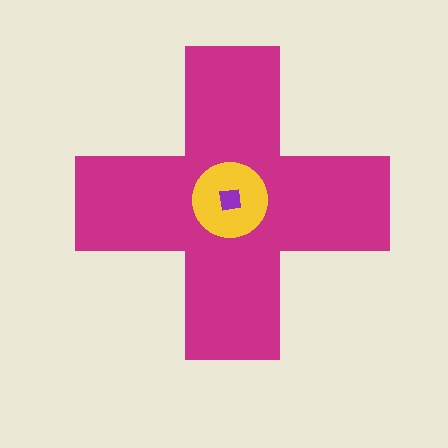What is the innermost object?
The purple square.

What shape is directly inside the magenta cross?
The yellow circle.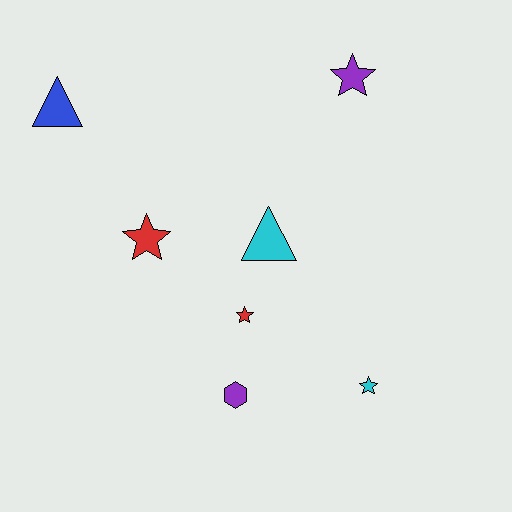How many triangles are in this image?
There are 2 triangles.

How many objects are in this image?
There are 7 objects.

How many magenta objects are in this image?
There are no magenta objects.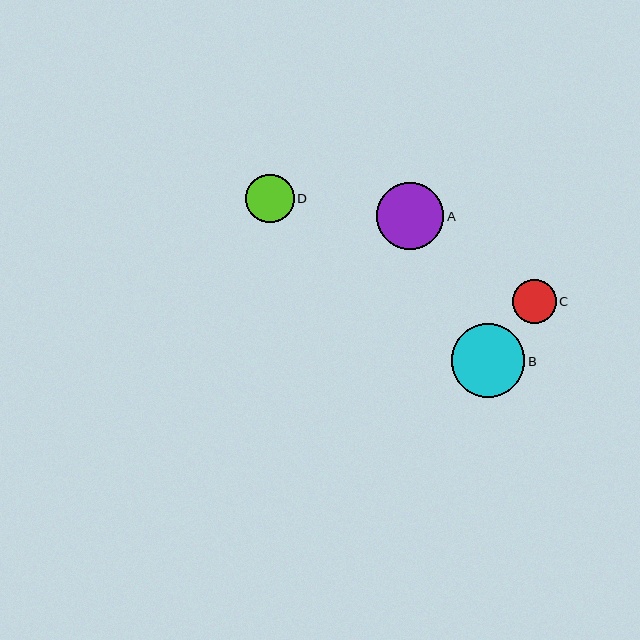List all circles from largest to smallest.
From largest to smallest: B, A, D, C.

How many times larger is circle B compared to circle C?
Circle B is approximately 1.7 times the size of circle C.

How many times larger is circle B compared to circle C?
Circle B is approximately 1.7 times the size of circle C.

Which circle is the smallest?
Circle C is the smallest with a size of approximately 44 pixels.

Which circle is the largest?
Circle B is the largest with a size of approximately 73 pixels.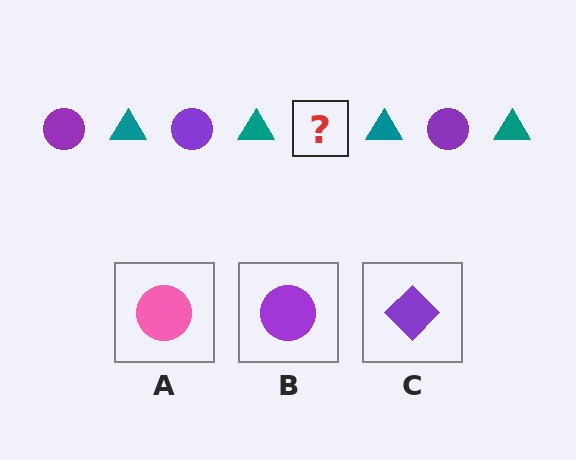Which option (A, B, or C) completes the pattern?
B.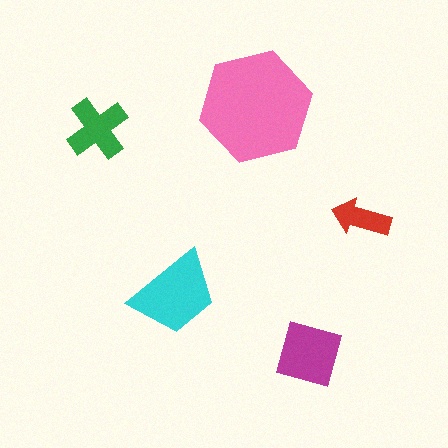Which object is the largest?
The pink hexagon.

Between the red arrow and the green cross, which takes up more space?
The green cross.